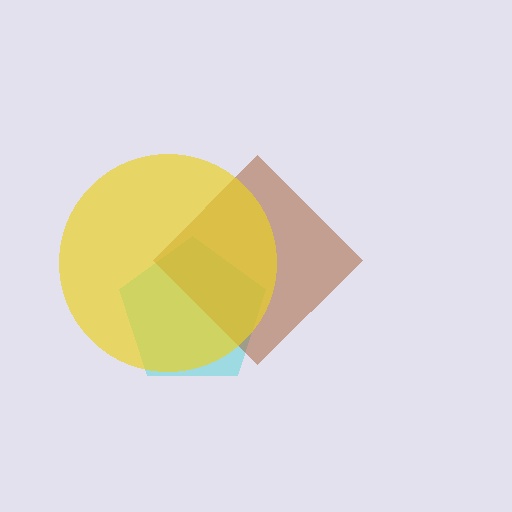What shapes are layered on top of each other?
The layered shapes are: a cyan pentagon, a brown diamond, a yellow circle.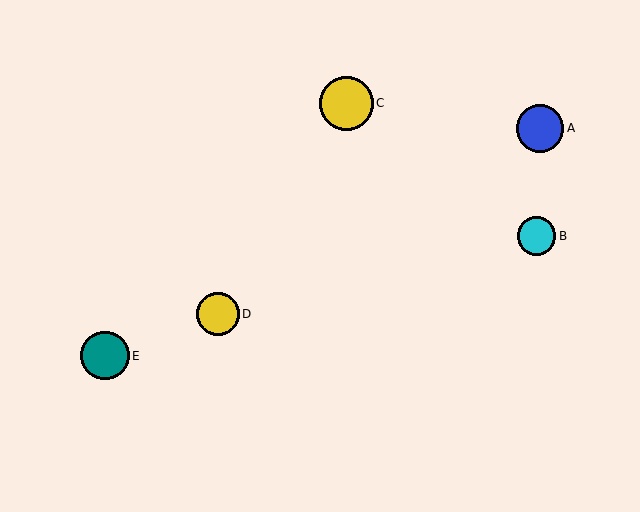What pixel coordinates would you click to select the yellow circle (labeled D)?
Click at (218, 314) to select the yellow circle D.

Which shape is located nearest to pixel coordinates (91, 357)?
The teal circle (labeled E) at (105, 356) is nearest to that location.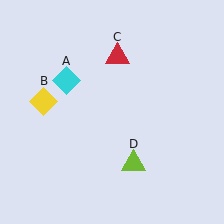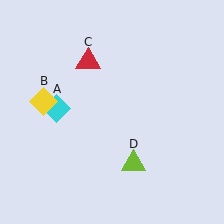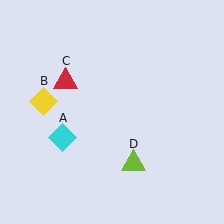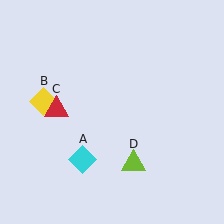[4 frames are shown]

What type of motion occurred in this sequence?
The cyan diamond (object A), red triangle (object C) rotated counterclockwise around the center of the scene.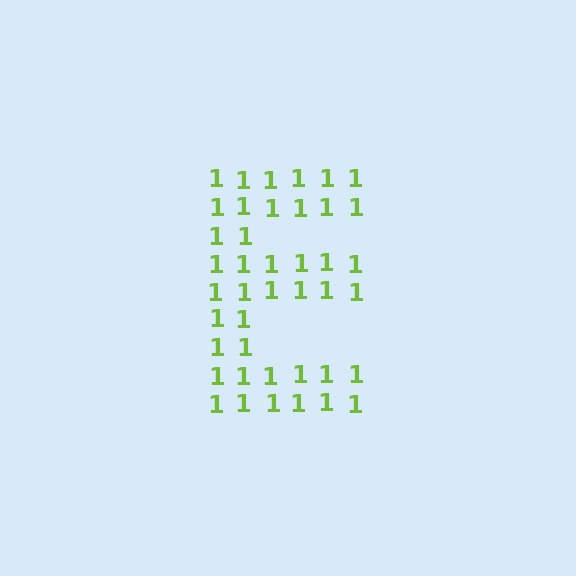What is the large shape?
The large shape is the letter E.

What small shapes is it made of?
It is made of small digit 1's.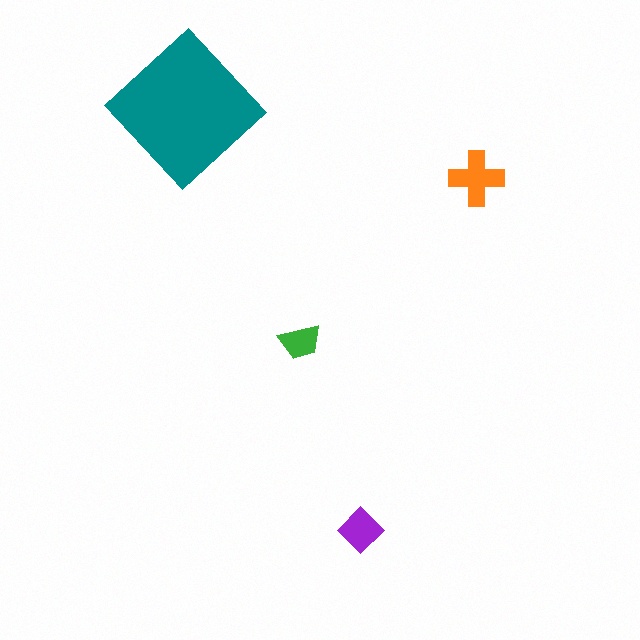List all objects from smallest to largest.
The green trapezoid, the purple diamond, the orange cross, the teal diamond.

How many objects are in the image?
There are 4 objects in the image.